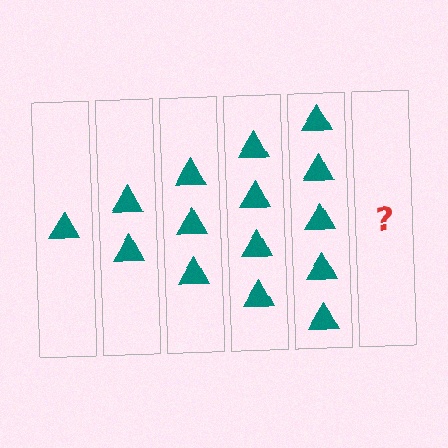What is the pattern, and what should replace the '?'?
The pattern is that each step adds one more triangle. The '?' should be 6 triangles.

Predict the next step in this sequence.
The next step is 6 triangles.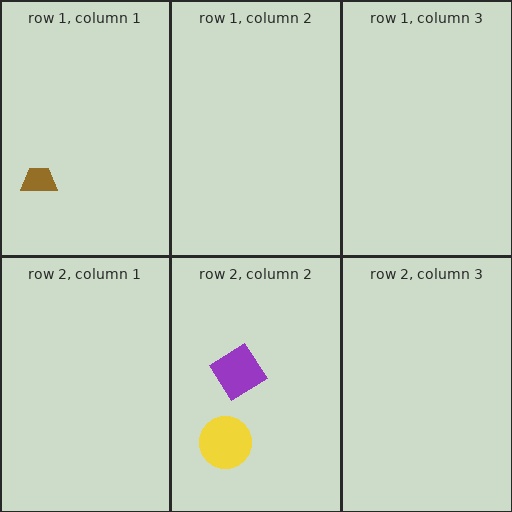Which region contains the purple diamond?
The row 2, column 2 region.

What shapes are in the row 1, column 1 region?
The brown trapezoid.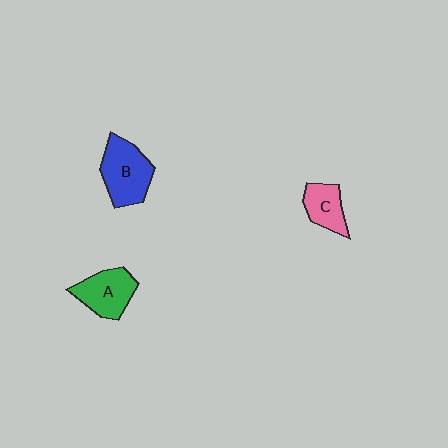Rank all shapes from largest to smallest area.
From largest to smallest: B (blue), A (green), C (pink).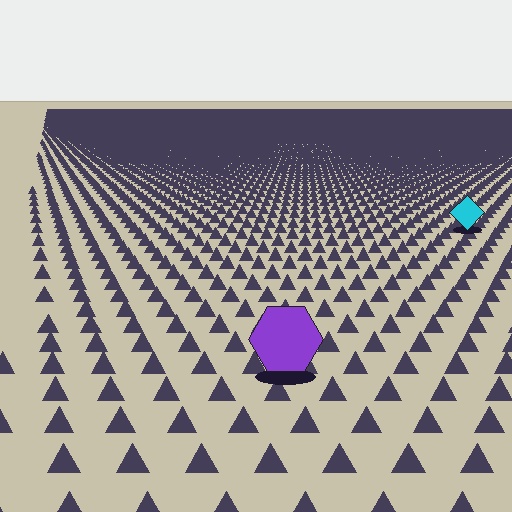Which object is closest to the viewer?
The purple hexagon is closest. The texture marks near it are larger and more spread out.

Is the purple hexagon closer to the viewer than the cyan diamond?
Yes. The purple hexagon is closer — you can tell from the texture gradient: the ground texture is coarser near it.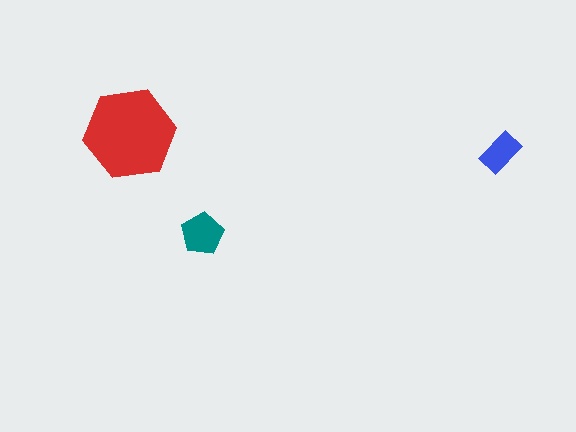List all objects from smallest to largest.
The blue rectangle, the teal pentagon, the red hexagon.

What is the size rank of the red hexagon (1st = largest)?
1st.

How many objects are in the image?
There are 3 objects in the image.